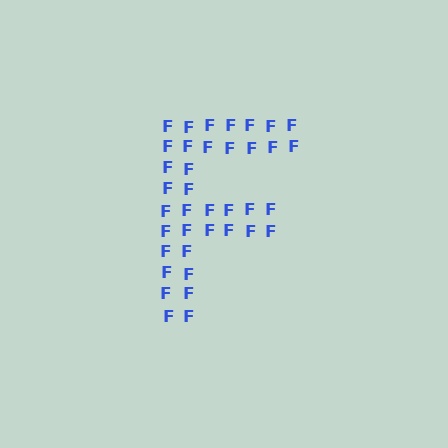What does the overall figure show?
The overall figure shows the letter F.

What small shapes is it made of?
It is made of small letter F's.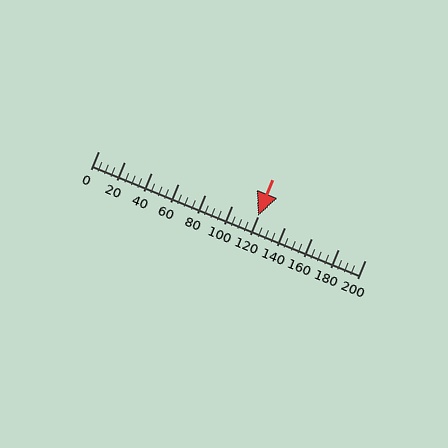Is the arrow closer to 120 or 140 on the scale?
The arrow is closer to 120.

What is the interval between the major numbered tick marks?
The major tick marks are spaced 20 units apart.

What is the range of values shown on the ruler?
The ruler shows values from 0 to 200.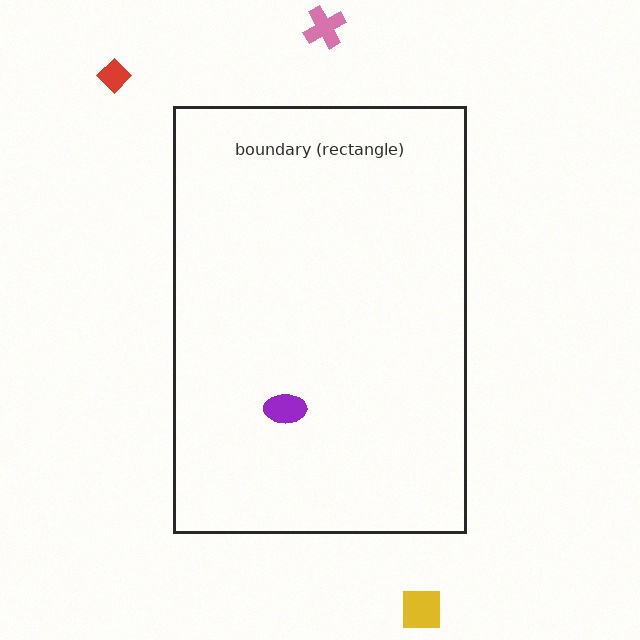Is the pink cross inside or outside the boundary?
Outside.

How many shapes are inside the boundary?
1 inside, 3 outside.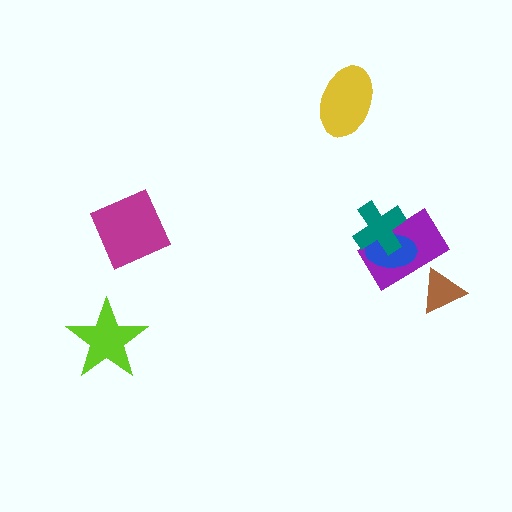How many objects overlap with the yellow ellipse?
0 objects overlap with the yellow ellipse.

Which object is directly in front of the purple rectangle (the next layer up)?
The blue ellipse is directly in front of the purple rectangle.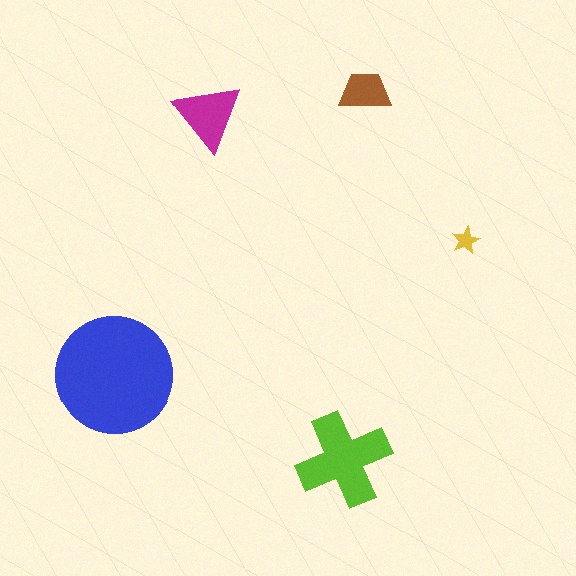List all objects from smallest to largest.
The yellow star, the brown trapezoid, the magenta triangle, the lime cross, the blue circle.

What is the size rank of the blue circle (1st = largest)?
1st.